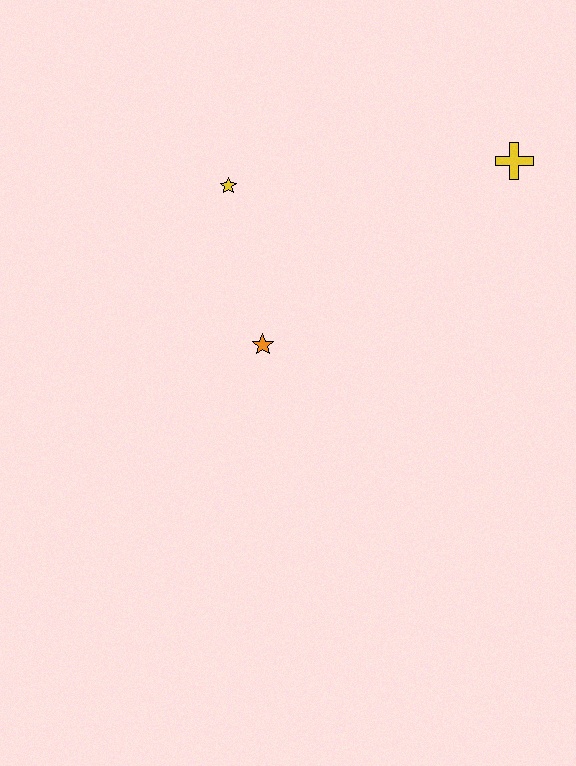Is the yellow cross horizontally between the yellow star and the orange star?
No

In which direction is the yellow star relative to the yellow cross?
The yellow star is to the left of the yellow cross.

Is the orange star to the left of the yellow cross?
Yes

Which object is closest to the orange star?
The yellow star is closest to the orange star.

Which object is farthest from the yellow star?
The yellow cross is farthest from the yellow star.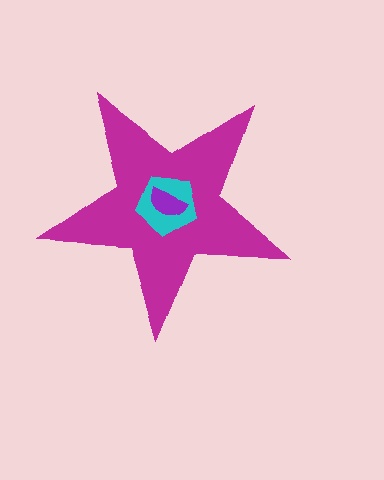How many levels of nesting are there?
3.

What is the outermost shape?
The magenta star.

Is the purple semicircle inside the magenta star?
Yes.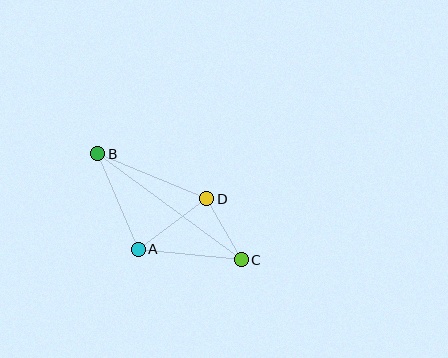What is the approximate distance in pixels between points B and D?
The distance between B and D is approximately 118 pixels.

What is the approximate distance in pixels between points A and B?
The distance between A and B is approximately 104 pixels.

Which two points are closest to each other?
Points C and D are closest to each other.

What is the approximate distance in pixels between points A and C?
The distance between A and C is approximately 103 pixels.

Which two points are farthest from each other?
Points B and C are farthest from each other.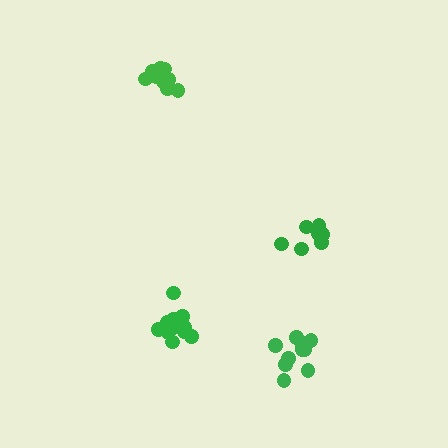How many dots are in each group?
Group 1: 9 dots, Group 2: 12 dots, Group 3: 10 dots, Group 4: 7 dots (38 total).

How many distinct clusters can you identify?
There are 4 distinct clusters.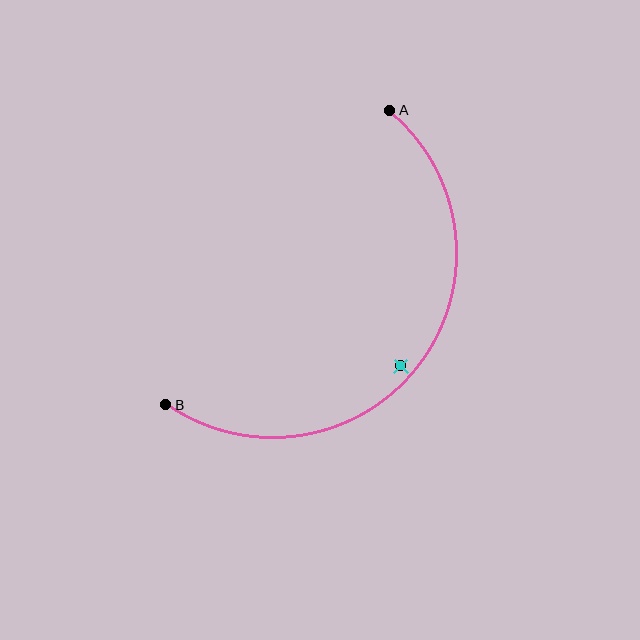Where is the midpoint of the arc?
The arc midpoint is the point on the curve farthest from the straight line joining A and B. It sits below and to the right of that line.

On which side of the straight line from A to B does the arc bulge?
The arc bulges below and to the right of the straight line connecting A and B.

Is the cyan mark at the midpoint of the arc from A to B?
No — the cyan mark does not lie on the arc at all. It sits slightly inside the curve.